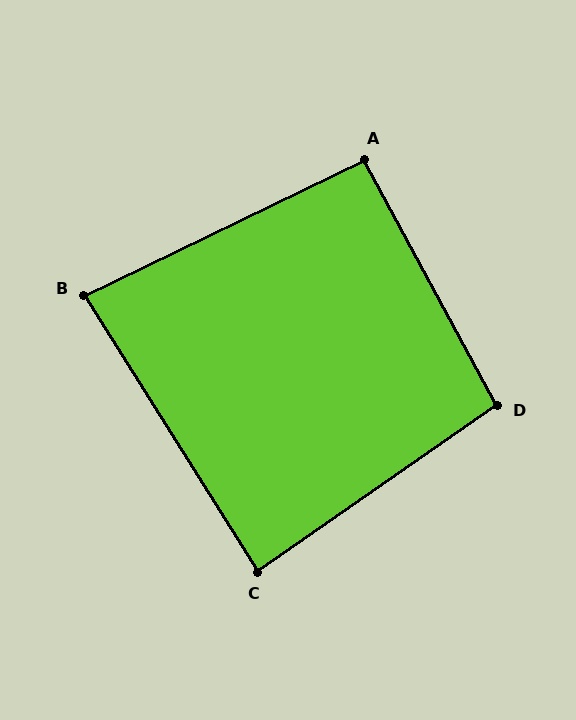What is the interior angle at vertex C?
Approximately 87 degrees (approximately right).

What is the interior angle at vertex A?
Approximately 93 degrees (approximately right).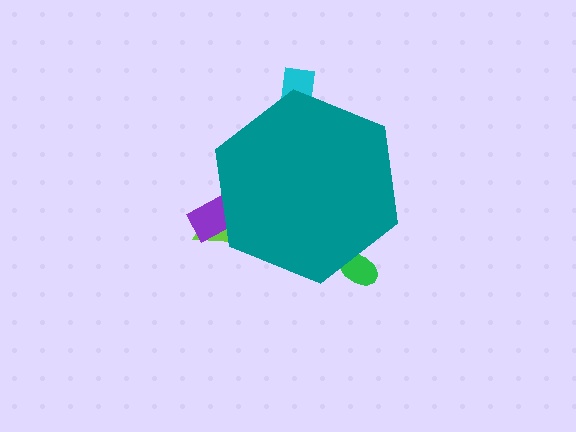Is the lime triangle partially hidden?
Yes, the lime triangle is partially hidden behind the teal hexagon.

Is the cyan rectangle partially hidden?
Yes, the cyan rectangle is partially hidden behind the teal hexagon.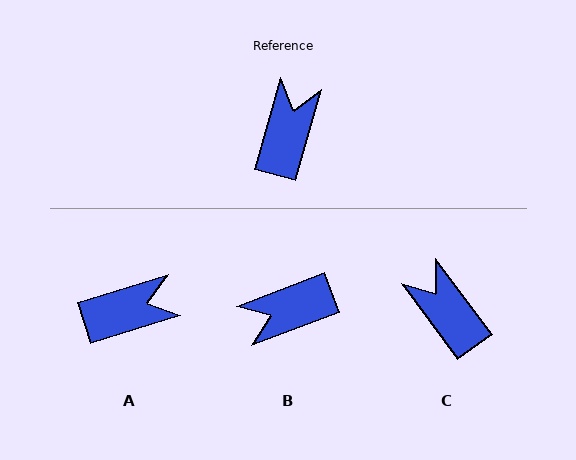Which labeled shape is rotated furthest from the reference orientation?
B, about 127 degrees away.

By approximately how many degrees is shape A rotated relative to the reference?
Approximately 57 degrees clockwise.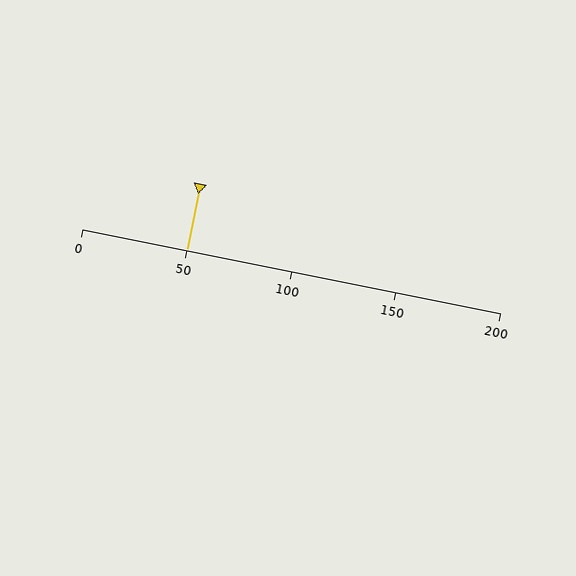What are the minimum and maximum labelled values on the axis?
The axis runs from 0 to 200.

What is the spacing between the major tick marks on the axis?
The major ticks are spaced 50 apart.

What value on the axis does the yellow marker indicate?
The marker indicates approximately 50.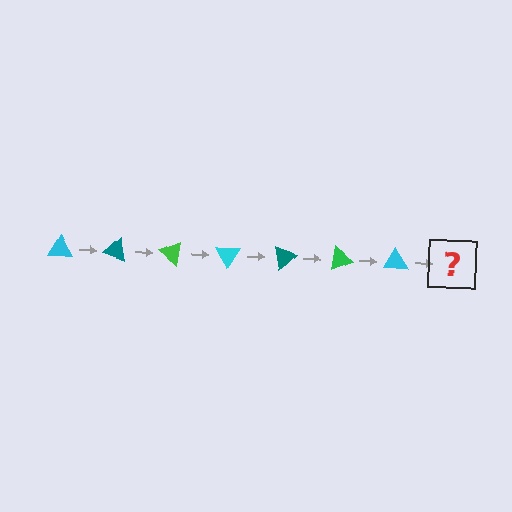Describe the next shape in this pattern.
It should be a teal triangle, rotated 140 degrees from the start.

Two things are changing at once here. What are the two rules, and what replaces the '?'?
The two rules are that it rotates 20 degrees each step and the color cycles through cyan, teal, and green. The '?' should be a teal triangle, rotated 140 degrees from the start.